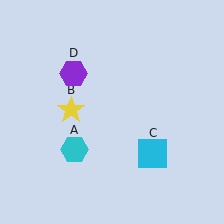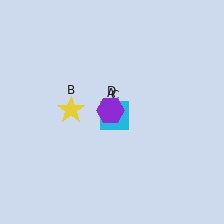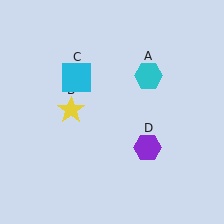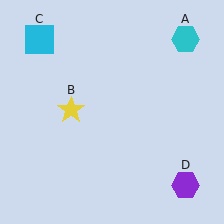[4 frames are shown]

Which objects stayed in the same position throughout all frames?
Yellow star (object B) remained stationary.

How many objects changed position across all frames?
3 objects changed position: cyan hexagon (object A), cyan square (object C), purple hexagon (object D).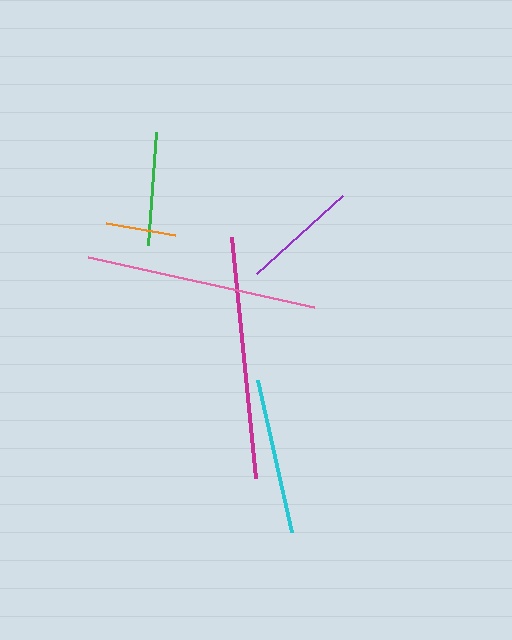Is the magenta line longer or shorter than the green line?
The magenta line is longer than the green line.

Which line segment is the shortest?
The orange line is the shortest at approximately 70 pixels.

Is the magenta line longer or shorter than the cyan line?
The magenta line is longer than the cyan line.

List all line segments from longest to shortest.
From longest to shortest: magenta, pink, cyan, purple, green, orange.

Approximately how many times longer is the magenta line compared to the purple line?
The magenta line is approximately 2.1 times the length of the purple line.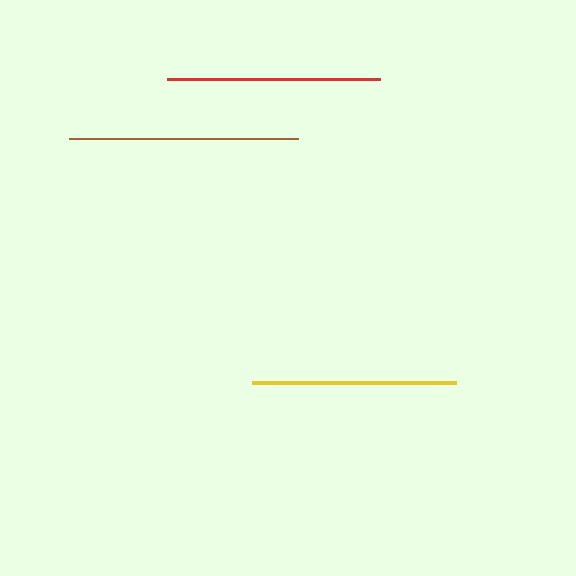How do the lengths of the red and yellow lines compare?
The red and yellow lines are approximately the same length.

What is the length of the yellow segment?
The yellow segment is approximately 204 pixels long.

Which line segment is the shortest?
The yellow line is the shortest at approximately 204 pixels.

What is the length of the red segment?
The red segment is approximately 213 pixels long.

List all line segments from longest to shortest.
From longest to shortest: brown, red, yellow.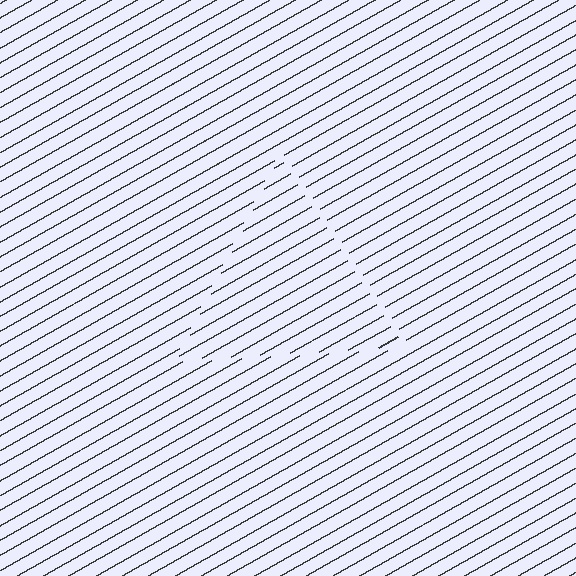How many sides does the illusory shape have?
3 sides — the line-ends trace a triangle.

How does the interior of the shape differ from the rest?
The interior of the shape contains the same grating, shifted by half a period — the contour is defined by the phase discontinuity where line-ends from the inner and outer gratings abut.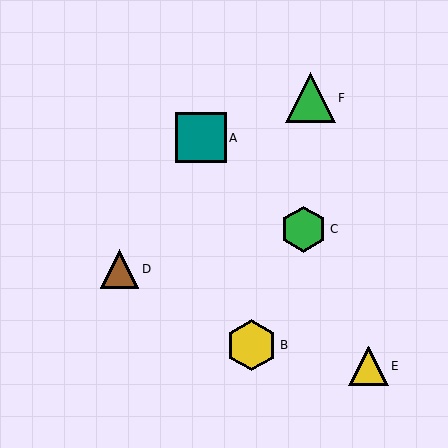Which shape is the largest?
The yellow hexagon (labeled B) is the largest.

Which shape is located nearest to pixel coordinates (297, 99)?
The green triangle (labeled F) at (310, 98) is nearest to that location.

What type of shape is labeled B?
Shape B is a yellow hexagon.